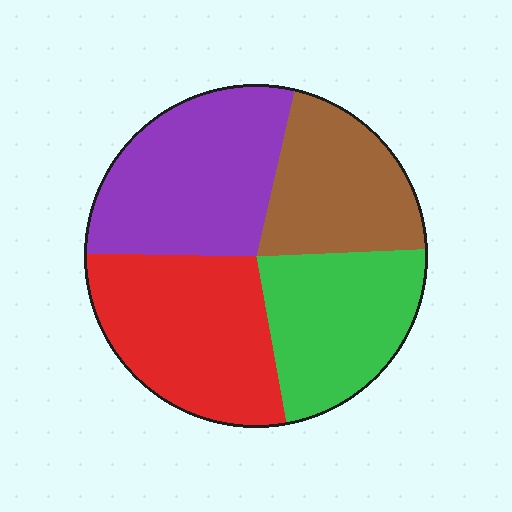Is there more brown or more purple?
Purple.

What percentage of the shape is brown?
Brown covers 21% of the shape.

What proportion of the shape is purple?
Purple covers around 30% of the shape.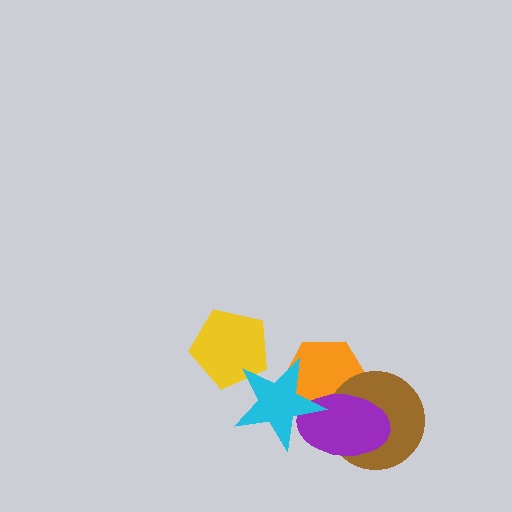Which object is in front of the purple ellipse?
The cyan star is in front of the purple ellipse.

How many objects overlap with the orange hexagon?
3 objects overlap with the orange hexagon.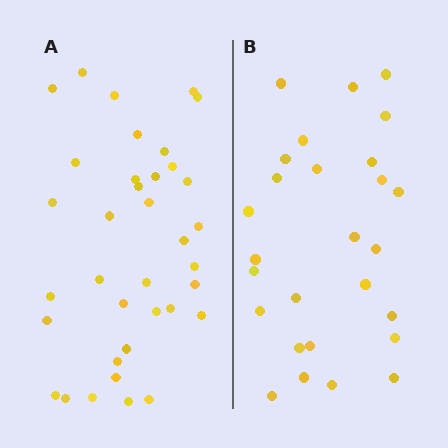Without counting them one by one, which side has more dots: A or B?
Region A (the left region) has more dots.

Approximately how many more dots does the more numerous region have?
Region A has roughly 8 or so more dots than region B.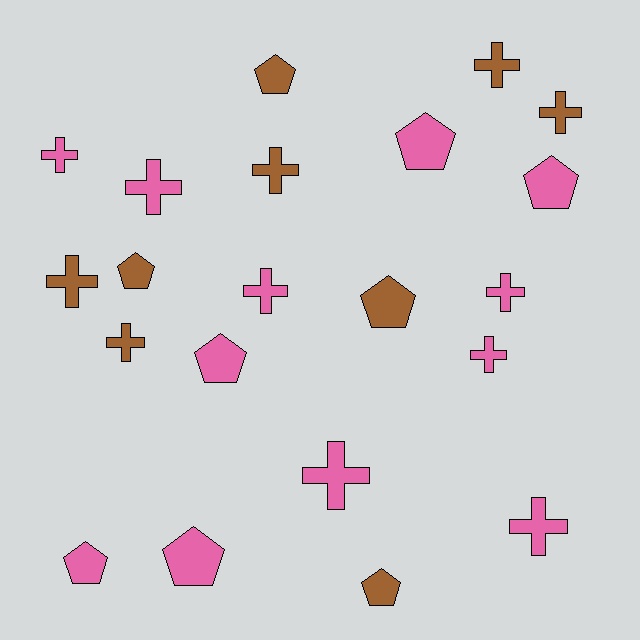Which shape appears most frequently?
Cross, with 12 objects.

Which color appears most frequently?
Pink, with 12 objects.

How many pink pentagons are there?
There are 5 pink pentagons.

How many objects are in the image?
There are 21 objects.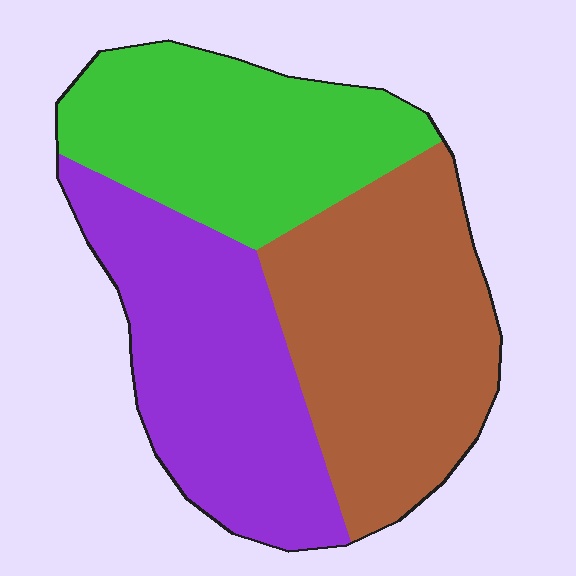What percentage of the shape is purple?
Purple takes up between a quarter and a half of the shape.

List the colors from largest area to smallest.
From largest to smallest: brown, purple, green.